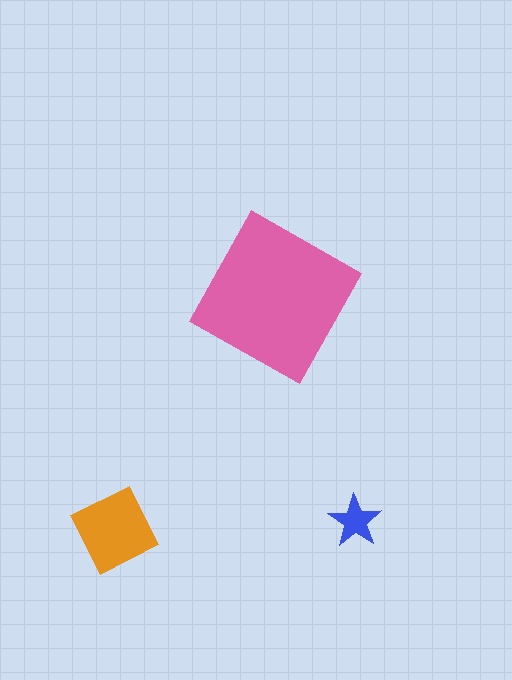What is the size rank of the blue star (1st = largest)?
3rd.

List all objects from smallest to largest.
The blue star, the orange diamond, the pink square.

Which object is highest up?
The pink square is topmost.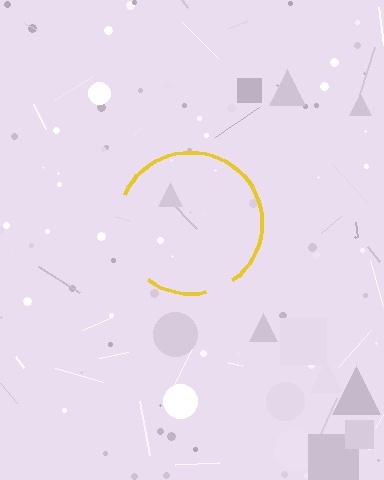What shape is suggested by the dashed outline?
The dashed outline suggests a circle.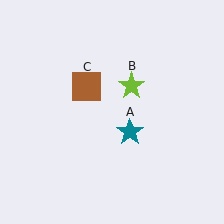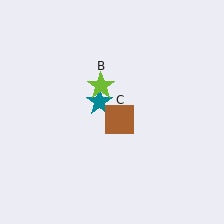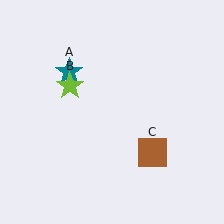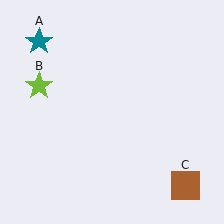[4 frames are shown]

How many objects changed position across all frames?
3 objects changed position: teal star (object A), lime star (object B), brown square (object C).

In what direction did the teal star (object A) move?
The teal star (object A) moved up and to the left.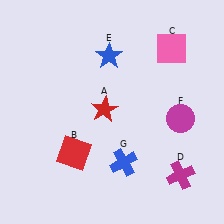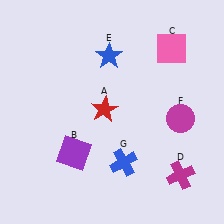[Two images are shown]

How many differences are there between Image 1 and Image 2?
There is 1 difference between the two images.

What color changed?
The square (B) changed from red in Image 1 to purple in Image 2.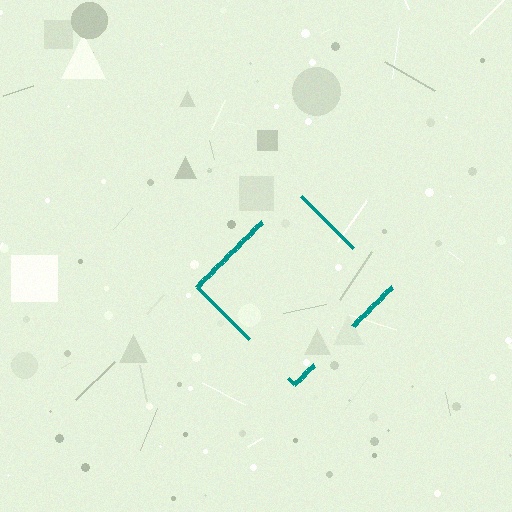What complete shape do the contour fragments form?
The contour fragments form a diamond.